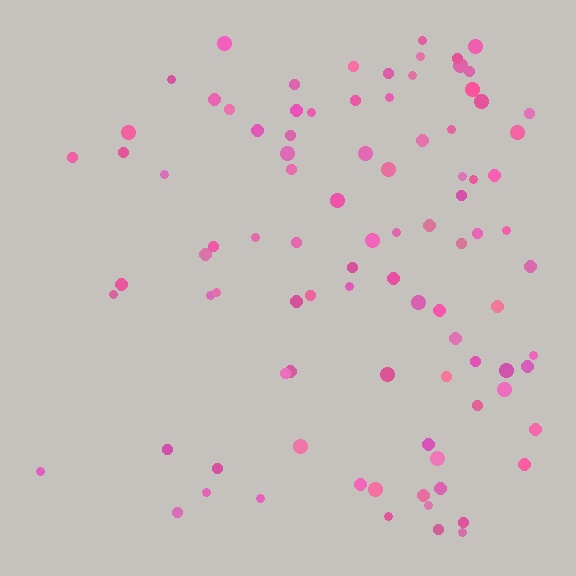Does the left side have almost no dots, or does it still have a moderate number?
Still a moderate number, just noticeably fewer than the right.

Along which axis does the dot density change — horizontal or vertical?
Horizontal.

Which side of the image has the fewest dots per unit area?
The left.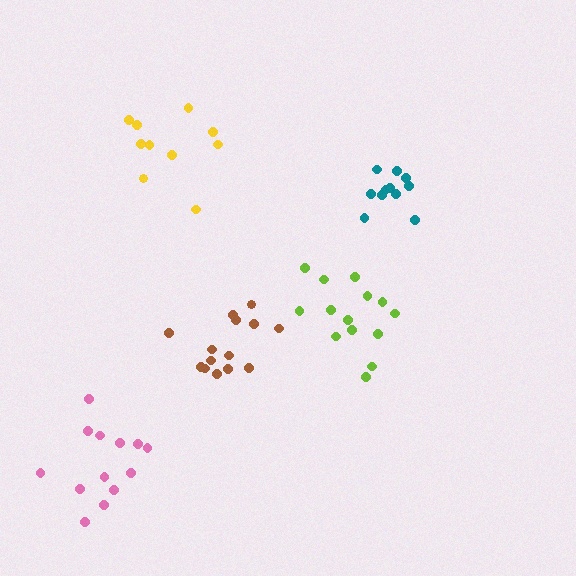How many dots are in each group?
Group 1: 14 dots, Group 2: 10 dots, Group 3: 11 dots, Group 4: 14 dots, Group 5: 13 dots (62 total).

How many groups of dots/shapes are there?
There are 5 groups.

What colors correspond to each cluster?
The clusters are colored: lime, yellow, teal, brown, pink.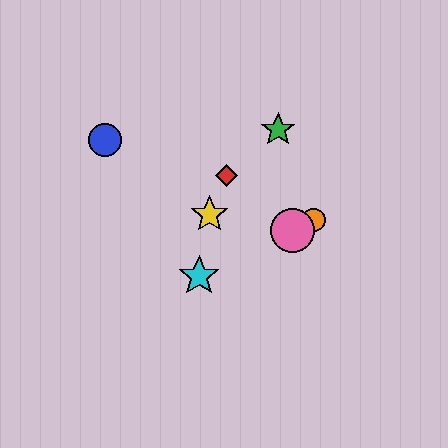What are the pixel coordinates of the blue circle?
The blue circle is at (105, 140).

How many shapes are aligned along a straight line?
4 shapes (the purple circle, the orange circle, the cyan star, the pink circle) are aligned along a straight line.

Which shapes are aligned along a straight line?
The purple circle, the orange circle, the cyan star, the pink circle are aligned along a straight line.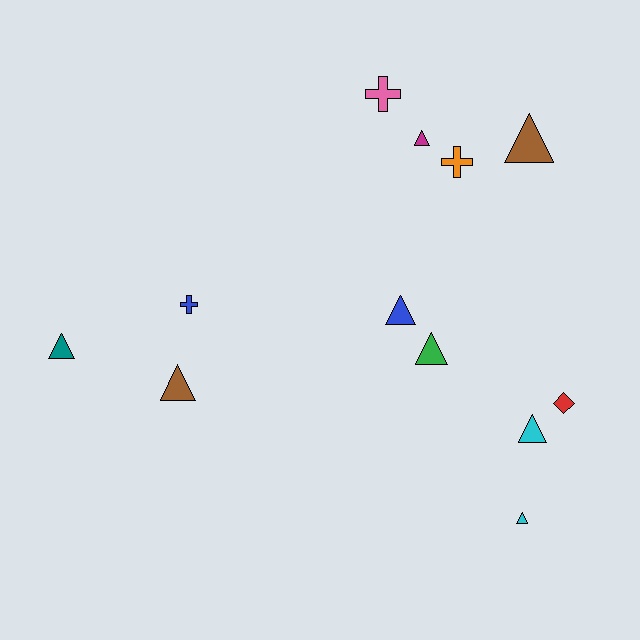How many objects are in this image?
There are 12 objects.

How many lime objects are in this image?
There are no lime objects.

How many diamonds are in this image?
There is 1 diamond.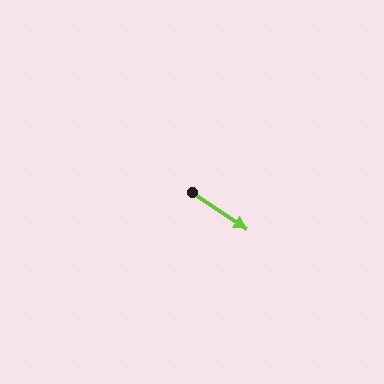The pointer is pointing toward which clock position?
Roughly 4 o'clock.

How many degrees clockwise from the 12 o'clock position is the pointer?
Approximately 124 degrees.